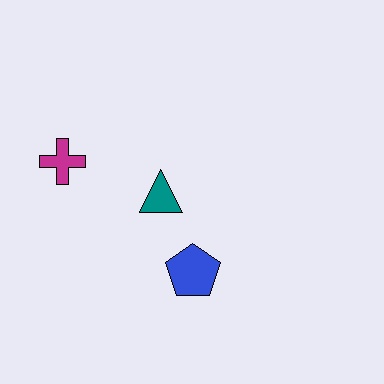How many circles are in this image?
There are no circles.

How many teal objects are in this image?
There is 1 teal object.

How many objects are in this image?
There are 3 objects.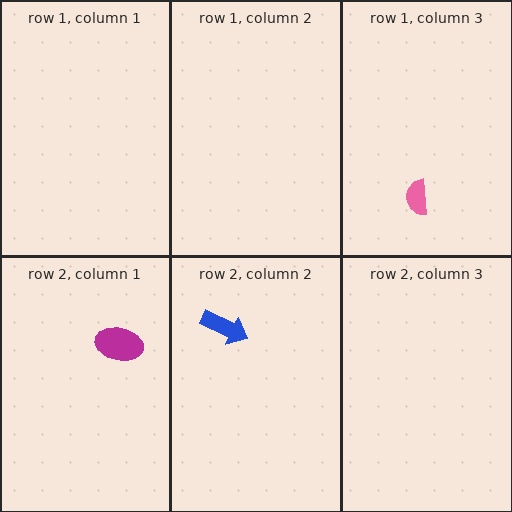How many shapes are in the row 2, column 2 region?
1.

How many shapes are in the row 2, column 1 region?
1.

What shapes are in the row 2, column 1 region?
The magenta ellipse.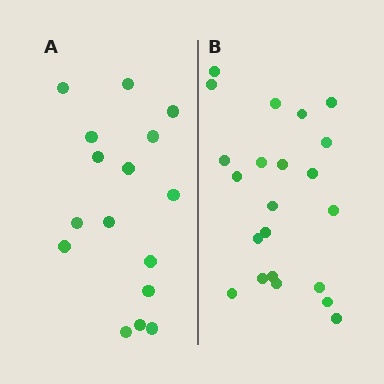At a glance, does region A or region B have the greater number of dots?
Region B (the right region) has more dots.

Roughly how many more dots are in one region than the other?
Region B has about 6 more dots than region A.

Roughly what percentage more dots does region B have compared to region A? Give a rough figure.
About 40% more.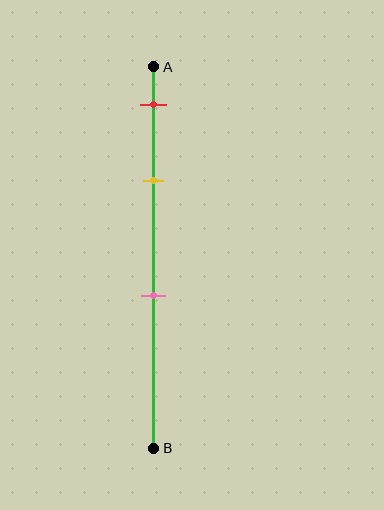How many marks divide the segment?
There are 3 marks dividing the segment.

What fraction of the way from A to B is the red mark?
The red mark is approximately 10% (0.1) of the way from A to B.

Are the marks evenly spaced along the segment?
No, the marks are not evenly spaced.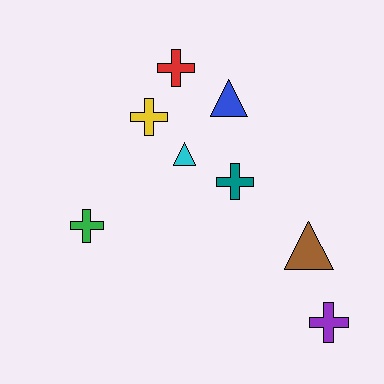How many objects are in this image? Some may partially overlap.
There are 8 objects.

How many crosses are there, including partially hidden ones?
There are 5 crosses.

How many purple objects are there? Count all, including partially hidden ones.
There is 1 purple object.